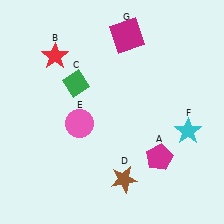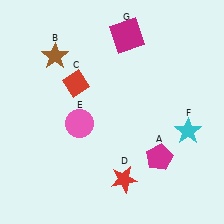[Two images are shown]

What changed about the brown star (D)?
In Image 1, D is brown. In Image 2, it changed to red.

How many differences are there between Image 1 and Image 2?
There are 3 differences between the two images.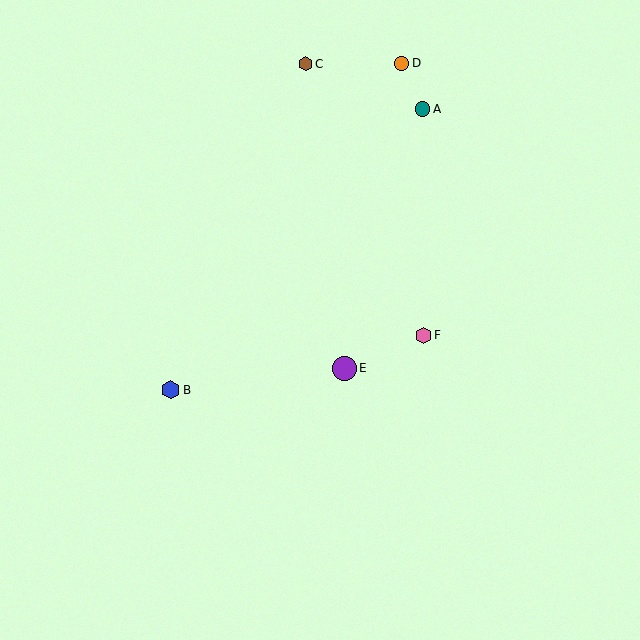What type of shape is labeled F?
Shape F is a pink hexagon.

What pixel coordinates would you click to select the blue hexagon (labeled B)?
Click at (171, 390) to select the blue hexagon B.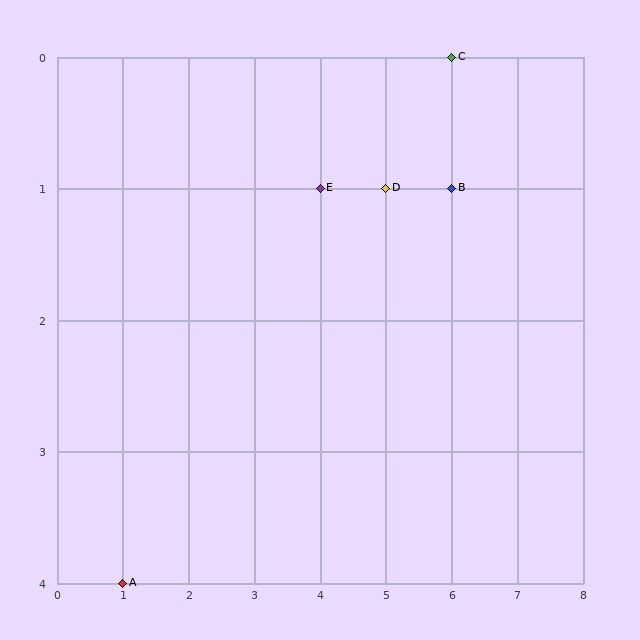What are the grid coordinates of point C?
Point C is at grid coordinates (6, 0).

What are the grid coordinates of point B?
Point B is at grid coordinates (6, 1).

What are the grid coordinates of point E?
Point E is at grid coordinates (4, 1).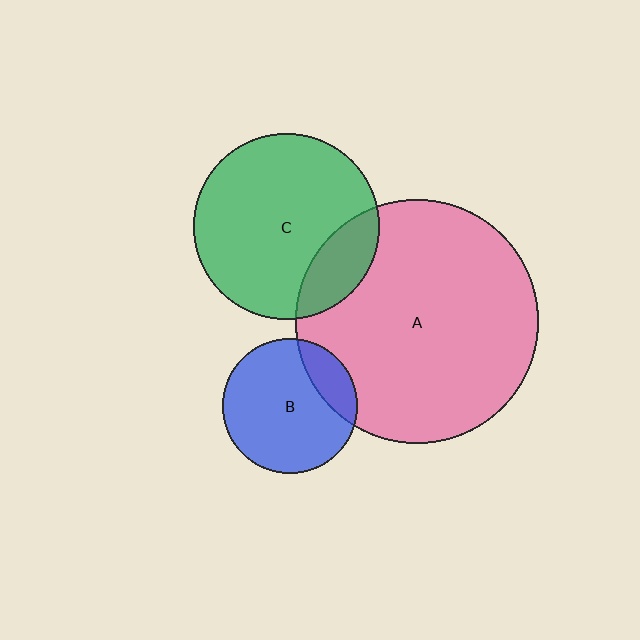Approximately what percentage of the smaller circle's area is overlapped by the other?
Approximately 20%.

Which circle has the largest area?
Circle A (pink).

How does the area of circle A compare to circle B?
Approximately 3.2 times.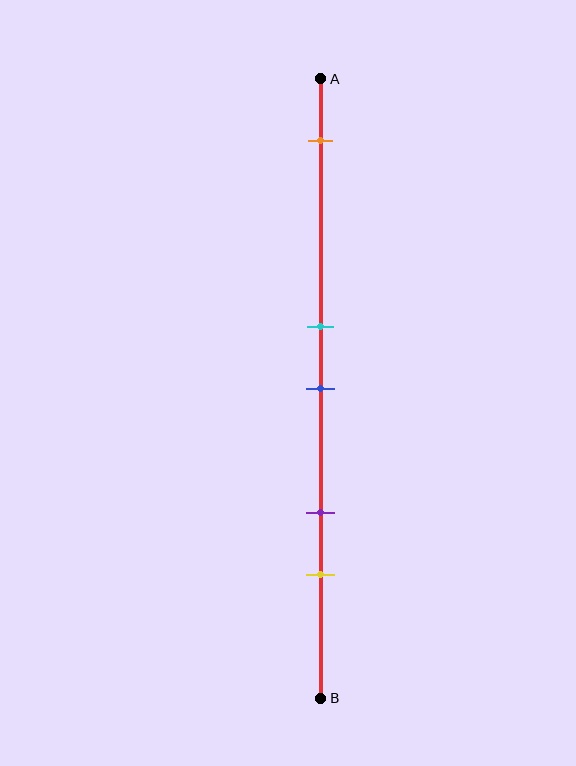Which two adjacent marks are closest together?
The cyan and blue marks are the closest adjacent pair.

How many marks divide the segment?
There are 5 marks dividing the segment.